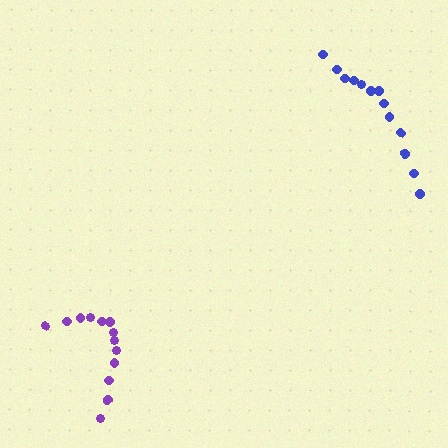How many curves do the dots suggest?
There are 2 distinct paths.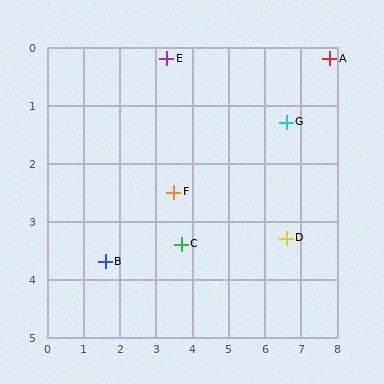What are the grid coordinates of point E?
Point E is at approximately (3.3, 0.2).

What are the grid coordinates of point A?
Point A is at approximately (7.8, 0.2).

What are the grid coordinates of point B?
Point B is at approximately (1.6, 3.7).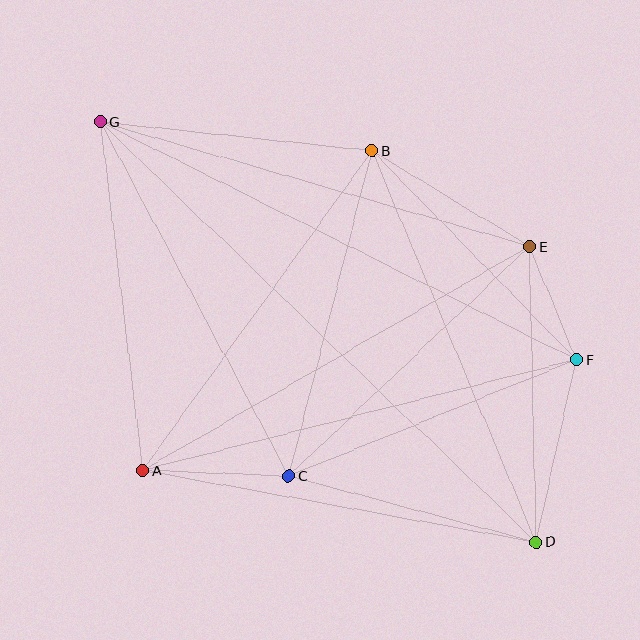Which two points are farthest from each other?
Points D and G are farthest from each other.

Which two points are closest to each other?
Points E and F are closest to each other.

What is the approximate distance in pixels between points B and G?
The distance between B and G is approximately 274 pixels.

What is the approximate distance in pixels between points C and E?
The distance between C and E is approximately 332 pixels.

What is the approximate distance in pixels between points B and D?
The distance between B and D is approximately 424 pixels.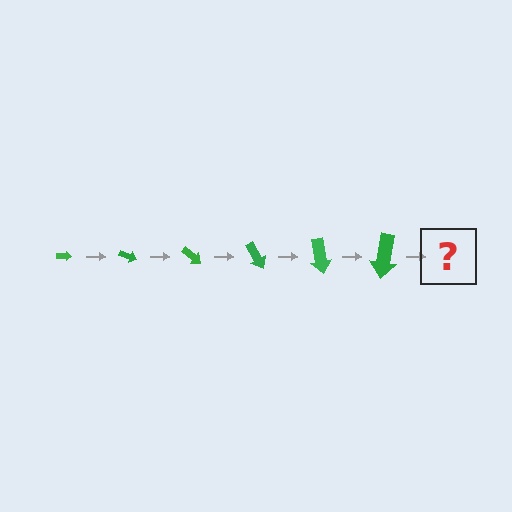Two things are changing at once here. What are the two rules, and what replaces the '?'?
The two rules are that the arrow grows larger each step and it rotates 20 degrees each step. The '?' should be an arrow, larger than the previous one and rotated 120 degrees from the start.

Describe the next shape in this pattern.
It should be an arrow, larger than the previous one and rotated 120 degrees from the start.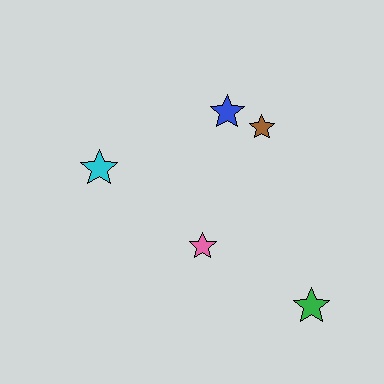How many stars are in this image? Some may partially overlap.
There are 5 stars.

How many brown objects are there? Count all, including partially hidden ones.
There is 1 brown object.